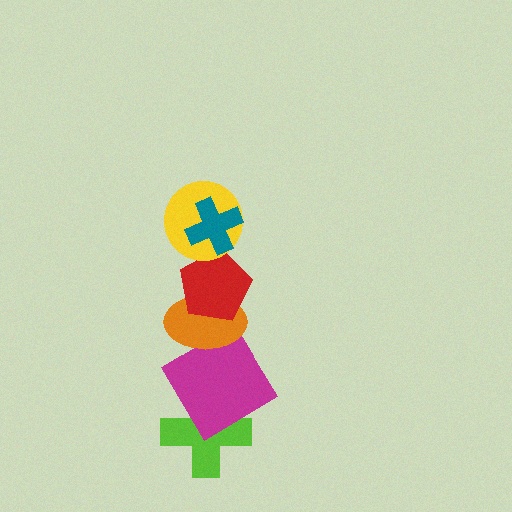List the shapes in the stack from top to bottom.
From top to bottom: the teal cross, the yellow circle, the red pentagon, the orange ellipse, the magenta diamond, the lime cross.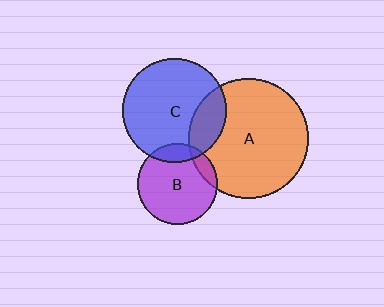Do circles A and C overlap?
Yes.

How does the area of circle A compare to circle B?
Approximately 2.2 times.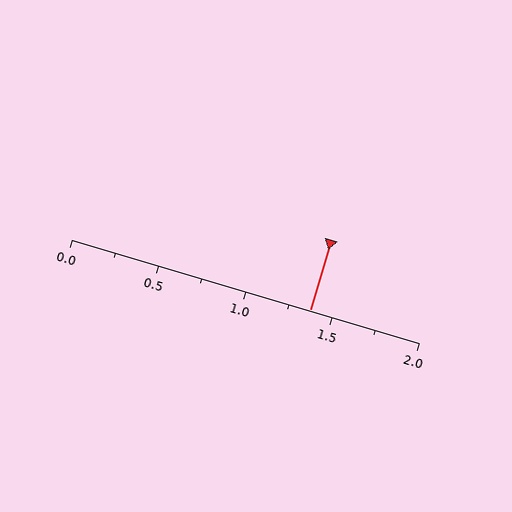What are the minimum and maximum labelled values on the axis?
The axis runs from 0.0 to 2.0.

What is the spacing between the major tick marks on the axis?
The major ticks are spaced 0.5 apart.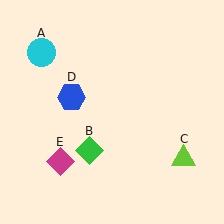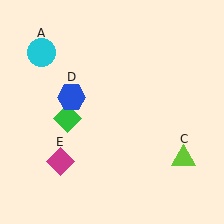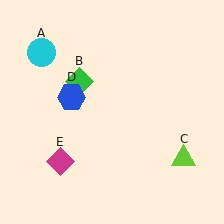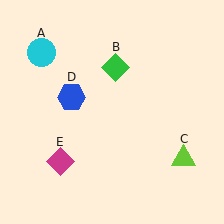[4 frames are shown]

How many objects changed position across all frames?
1 object changed position: green diamond (object B).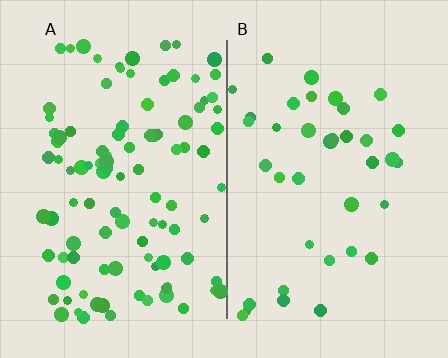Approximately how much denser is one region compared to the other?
Approximately 2.7× — region A over region B.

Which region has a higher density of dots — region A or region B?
A (the left).